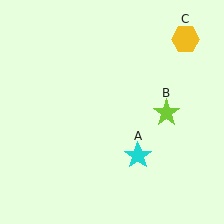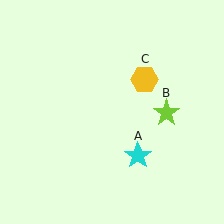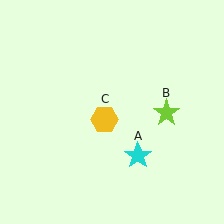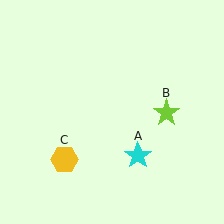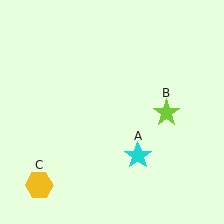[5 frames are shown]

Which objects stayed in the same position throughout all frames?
Cyan star (object A) and lime star (object B) remained stationary.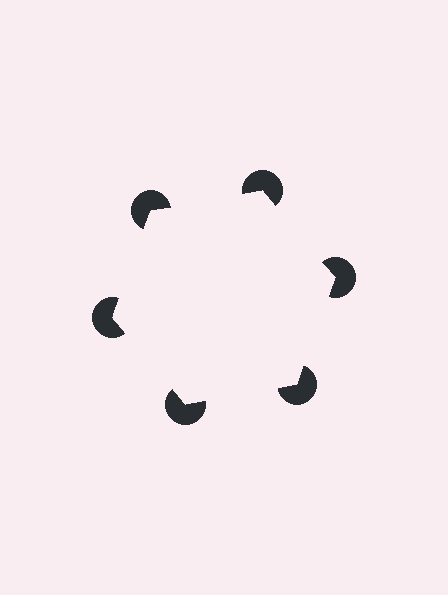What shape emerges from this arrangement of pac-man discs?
An illusory hexagon — its edges are inferred from the aligned wedge cuts in the pac-man discs, not physically drawn.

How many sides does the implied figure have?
6 sides.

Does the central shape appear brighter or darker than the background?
It typically appears slightly brighter than the background, even though no actual brightness change is drawn.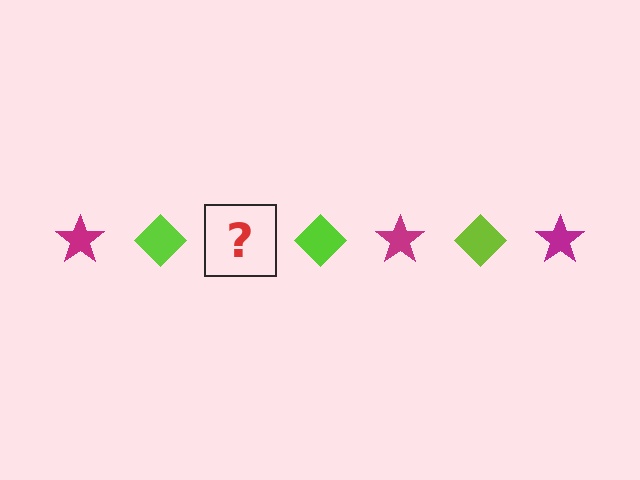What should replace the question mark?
The question mark should be replaced with a magenta star.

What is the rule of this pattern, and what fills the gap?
The rule is that the pattern alternates between magenta star and lime diamond. The gap should be filled with a magenta star.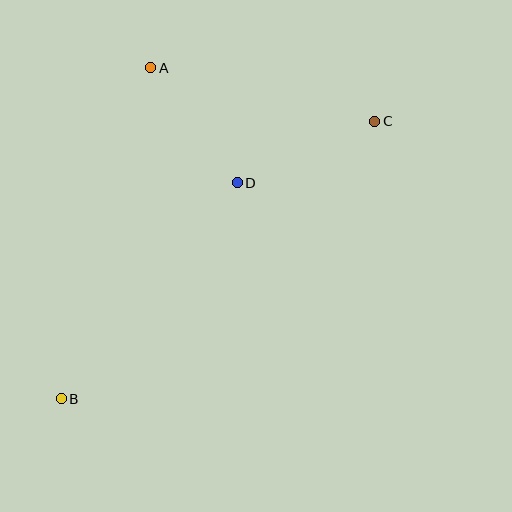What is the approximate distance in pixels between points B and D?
The distance between B and D is approximately 279 pixels.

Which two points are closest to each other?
Points A and D are closest to each other.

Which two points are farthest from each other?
Points B and C are farthest from each other.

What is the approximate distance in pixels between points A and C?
The distance between A and C is approximately 230 pixels.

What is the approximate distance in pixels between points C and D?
The distance between C and D is approximately 151 pixels.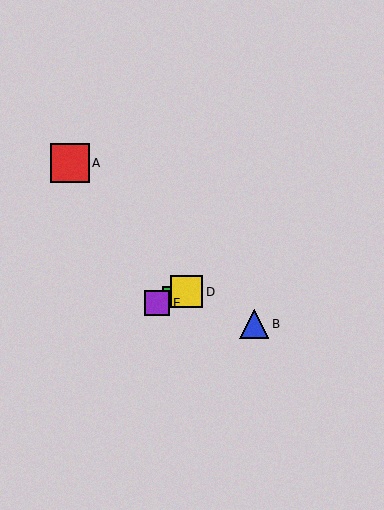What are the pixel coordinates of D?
Object D is at (186, 292).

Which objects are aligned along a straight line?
Objects C, D, E are aligned along a straight line.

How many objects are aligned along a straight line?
3 objects (C, D, E) are aligned along a straight line.